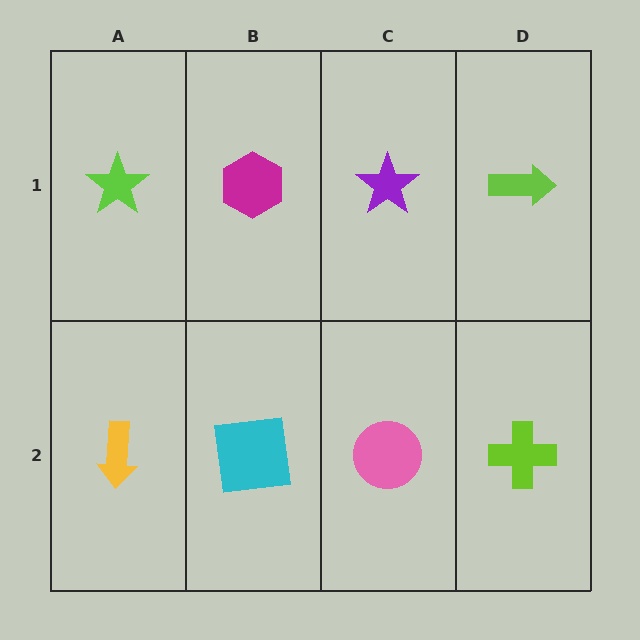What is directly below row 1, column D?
A lime cross.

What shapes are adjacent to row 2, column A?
A lime star (row 1, column A), a cyan square (row 2, column B).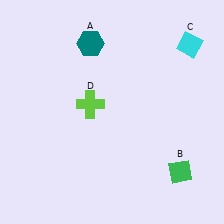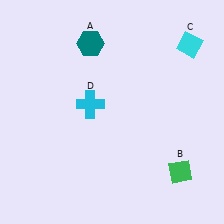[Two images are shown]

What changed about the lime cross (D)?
In Image 1, D is lime. In Image 2, it changed to cyan.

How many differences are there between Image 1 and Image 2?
There is 1 difference between the two images.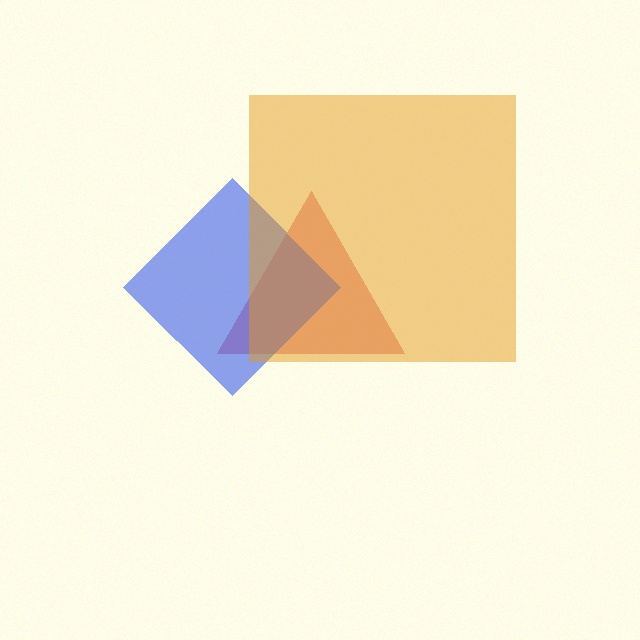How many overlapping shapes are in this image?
There are 3 overlapping shapes in the image.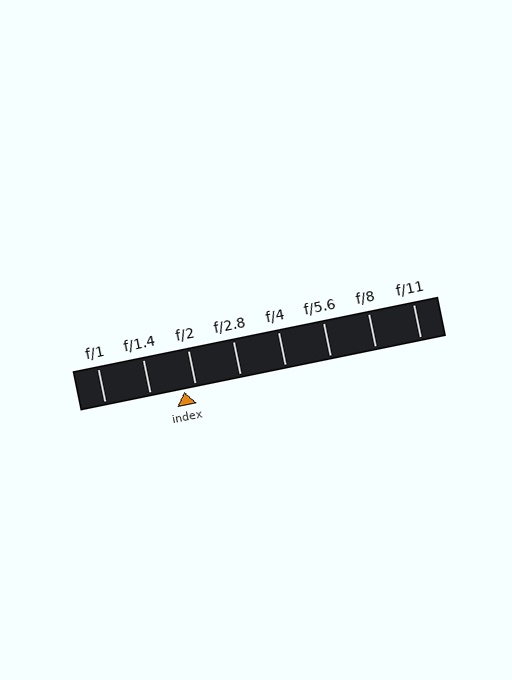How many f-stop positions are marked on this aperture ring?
There are 8 f-stop positions marked.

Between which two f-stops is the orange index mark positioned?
The index mark is between f/1.4 and f/2.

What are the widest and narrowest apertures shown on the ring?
The widest aperture shown is f/1 and the narrowest is f/11.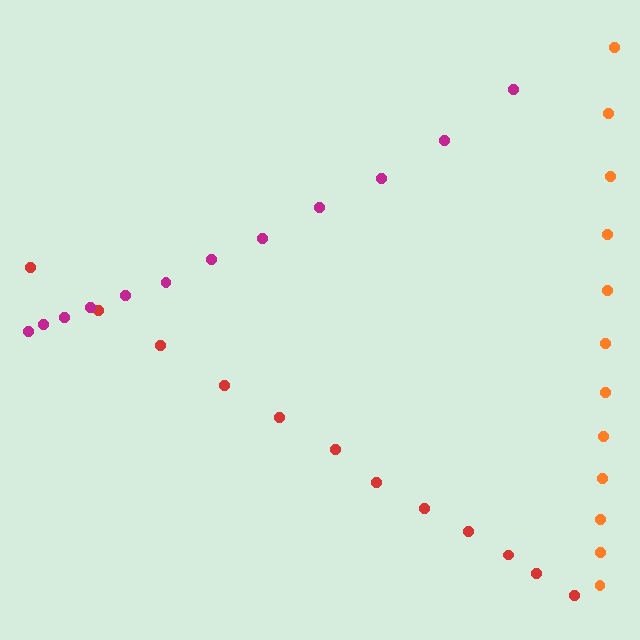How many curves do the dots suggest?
There are 3 distinct paths.